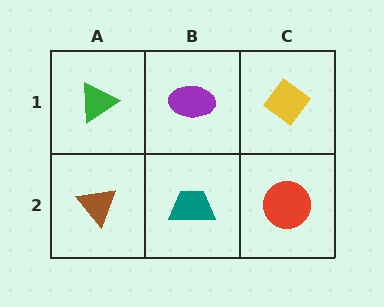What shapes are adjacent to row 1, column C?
A red circle (row 2, column C), a purple ellipse (row 1, column B).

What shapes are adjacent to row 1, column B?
A teal trapezoid (row 2, column B), a green triangle (row 1, column A), a yellow diamond (row 1, column C).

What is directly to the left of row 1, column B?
A green triangle.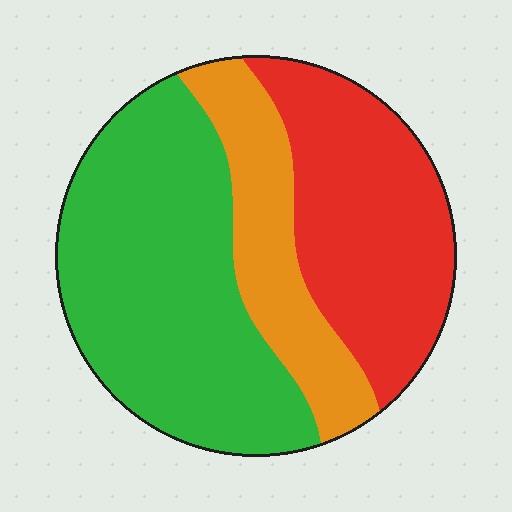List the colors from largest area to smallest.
From largest to smallest: green, red, orange.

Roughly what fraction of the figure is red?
Red takes up about one third (1/3) of the figure.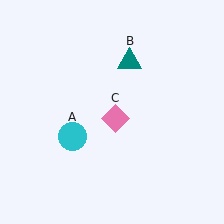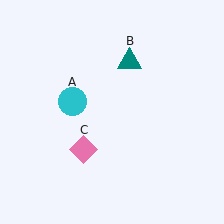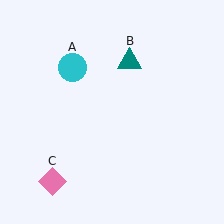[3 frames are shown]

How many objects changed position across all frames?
2 objects changed position: cyan circle (object A), pink diamond (object C).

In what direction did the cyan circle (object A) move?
The cyan circle (object A) moved up.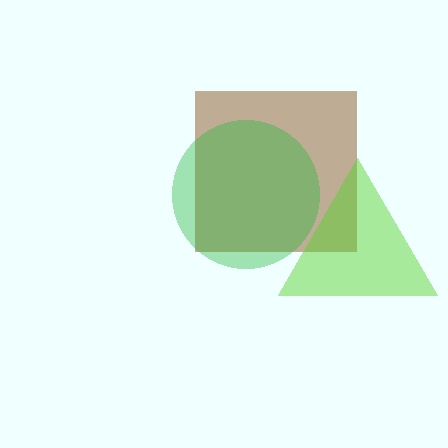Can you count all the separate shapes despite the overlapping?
Yes, there are 3 separate shapes.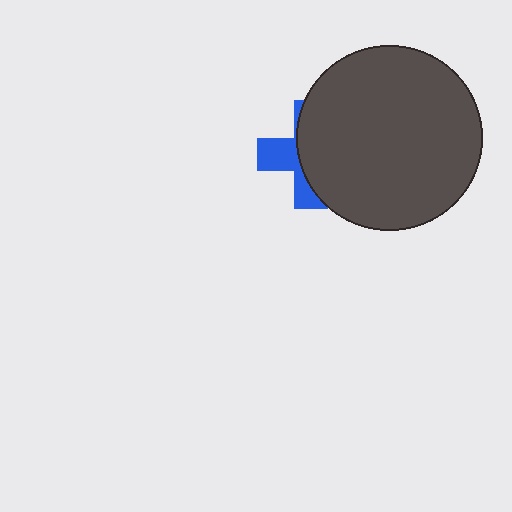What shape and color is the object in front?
The object in front is a dark gray circle.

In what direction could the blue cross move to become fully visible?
The blue cross could move left. That would shift it out from behind the dark gray circle entirely.